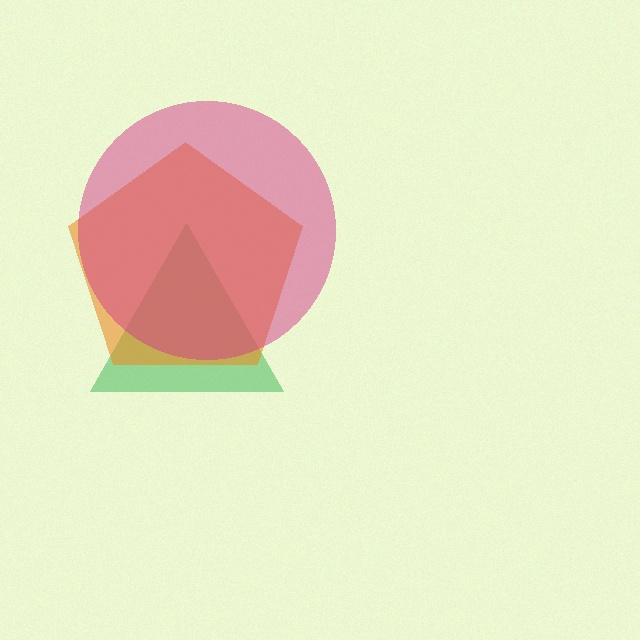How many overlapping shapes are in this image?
There are 3 overlapping shapes in the image.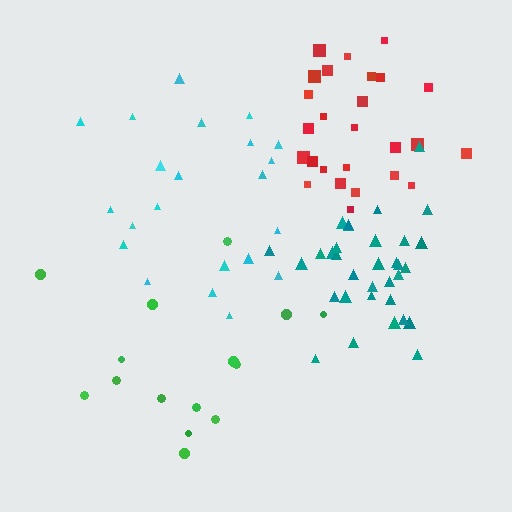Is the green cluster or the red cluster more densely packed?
Red.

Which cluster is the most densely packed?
Teal.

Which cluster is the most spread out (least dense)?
Green.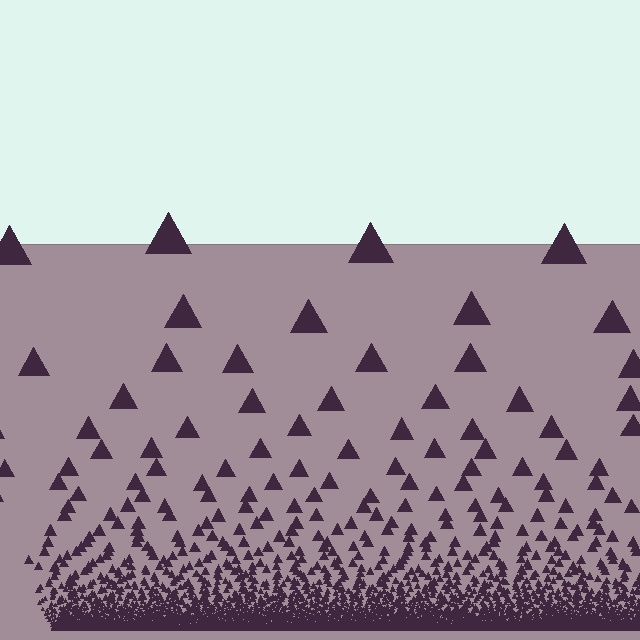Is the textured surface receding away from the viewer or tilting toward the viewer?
The surface appears to tilt toward the viewer. Texture elements get larger and sparser toward the top.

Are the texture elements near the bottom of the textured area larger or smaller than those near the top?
Smaller. The gradient is inverted — elements near the bottom are smaller and denser.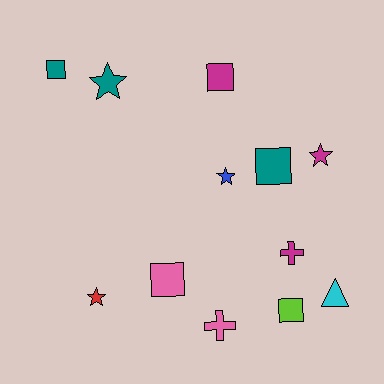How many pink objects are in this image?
There are 2 pink objects.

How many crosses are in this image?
There are 2 crosses.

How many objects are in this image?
There are 12 objects.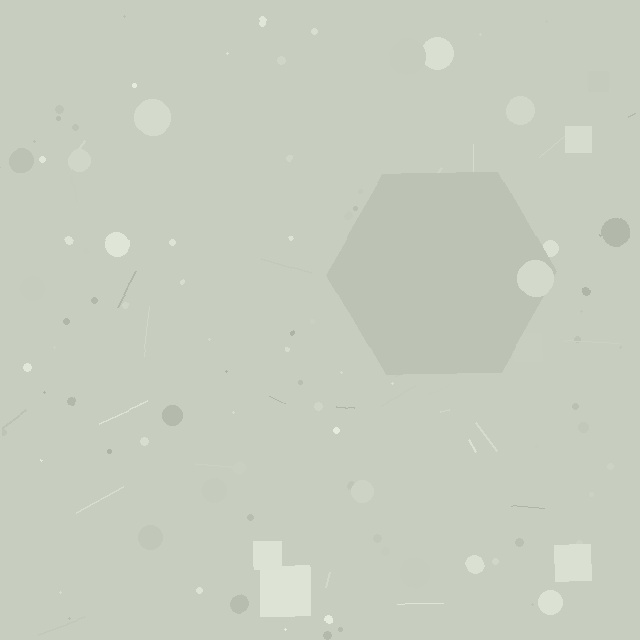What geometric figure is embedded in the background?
A hexagon is embedded in the background.